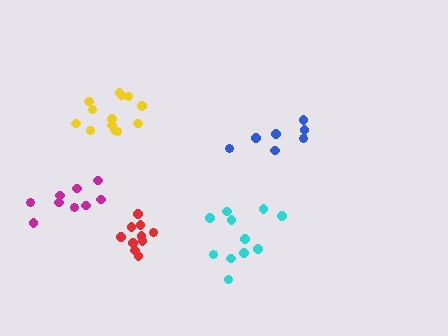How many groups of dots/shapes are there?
There are 5 groups.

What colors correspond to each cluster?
The clusters are colored: cyan, blue, yellow, red, magenta.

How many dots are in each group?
Group 1: 11 dots, Group 2: 7 dots, Group 3: 13 dots, Group 4: 10 dots, Group 5: 9 dots (50 total).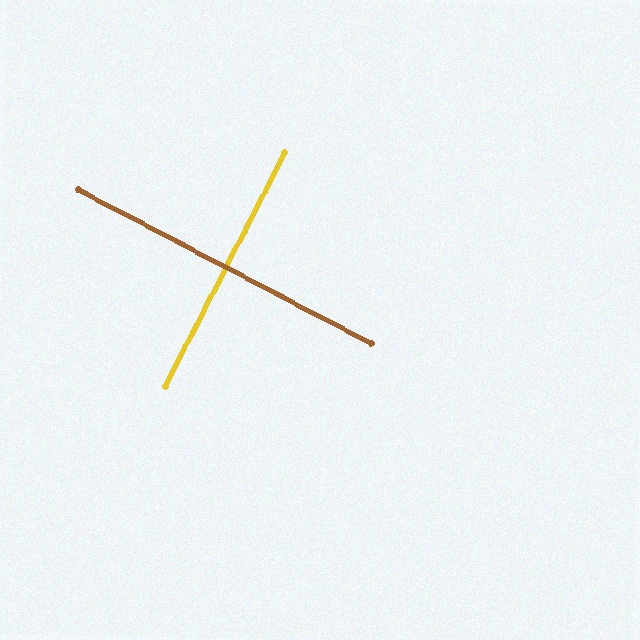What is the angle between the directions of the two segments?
Approximately 89 degrees.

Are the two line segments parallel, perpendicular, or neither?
Perpendicular — they meet at approximately 89°.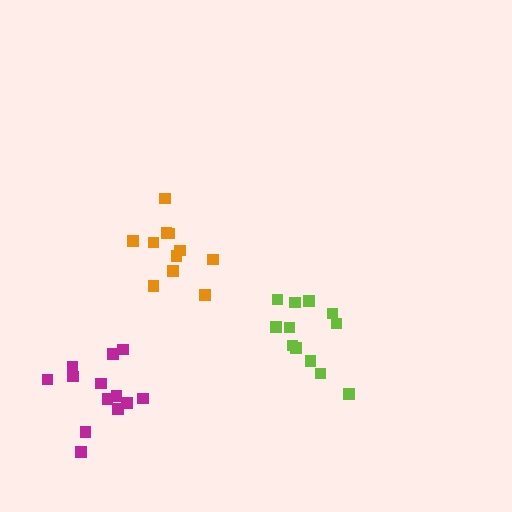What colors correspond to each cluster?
The clusters are colored: orange, lime, magenta.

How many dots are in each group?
Group 1: 11 dots, Group 2: 12 dots, Group 3: 13 dots (36 total).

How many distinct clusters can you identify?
There are 3 distinct clusters.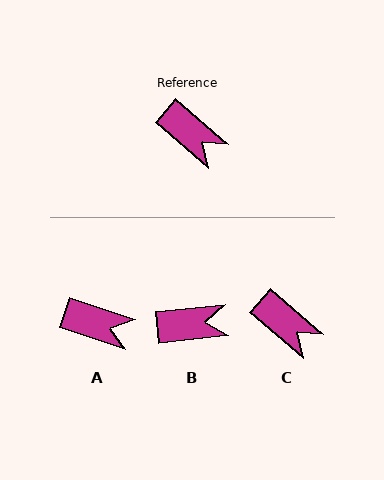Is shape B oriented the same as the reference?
No, it is off by about 47 degrees.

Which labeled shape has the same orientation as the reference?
C.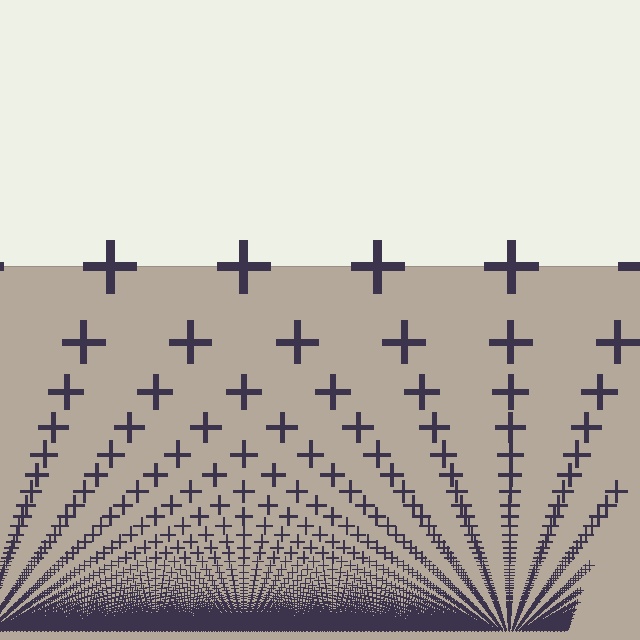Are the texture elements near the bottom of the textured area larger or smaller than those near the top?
Smaller. The gradient is inverted — elements near the bottom are smaller and denser.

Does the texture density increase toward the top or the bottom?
Density increases toward the bottom.